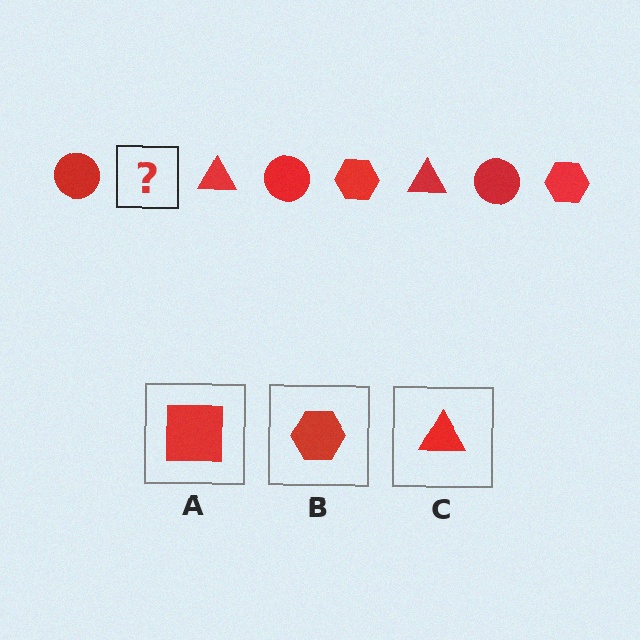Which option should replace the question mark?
Option B.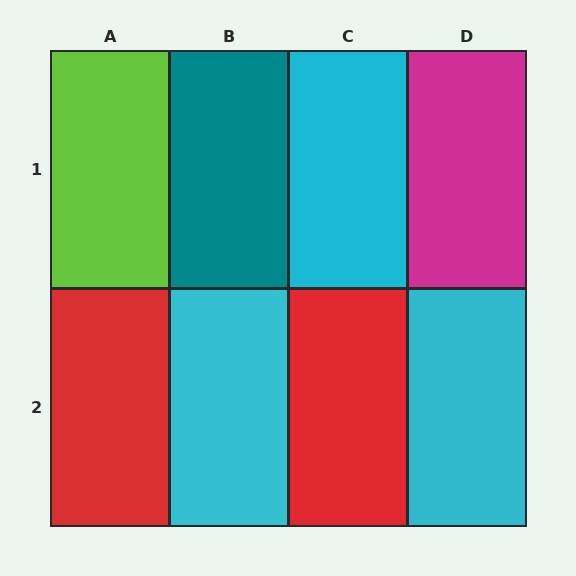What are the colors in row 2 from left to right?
Red, cyan, red, cyan.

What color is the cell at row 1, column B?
Teal.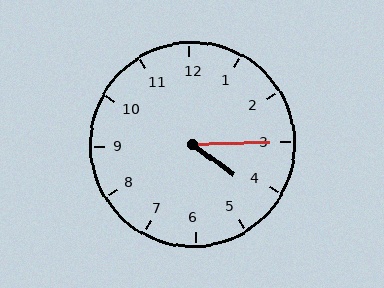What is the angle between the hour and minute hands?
Approximately 38 degrees.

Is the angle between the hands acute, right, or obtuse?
It is acute.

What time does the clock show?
4:15.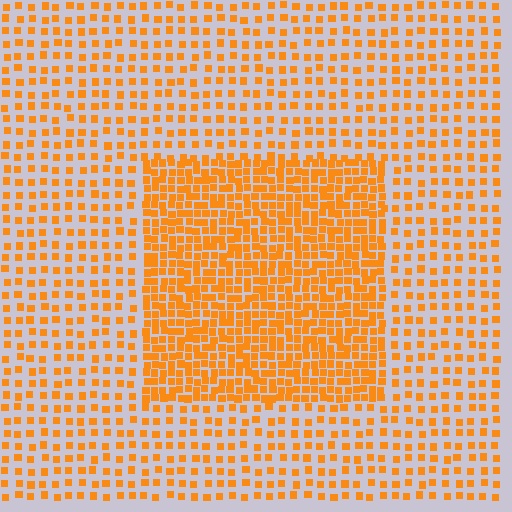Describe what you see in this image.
The image contains small orange elements arranged at two different densities. A rectangle-shaped region is visible where the elements are more densely packed than the surrounding area.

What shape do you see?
I see a rectangle.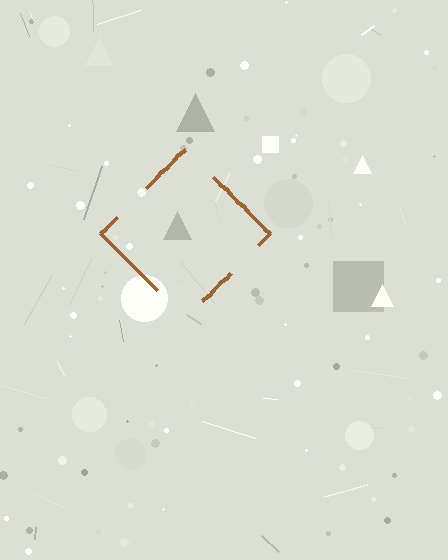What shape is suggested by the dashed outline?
The dashed outline suggests a diamond.